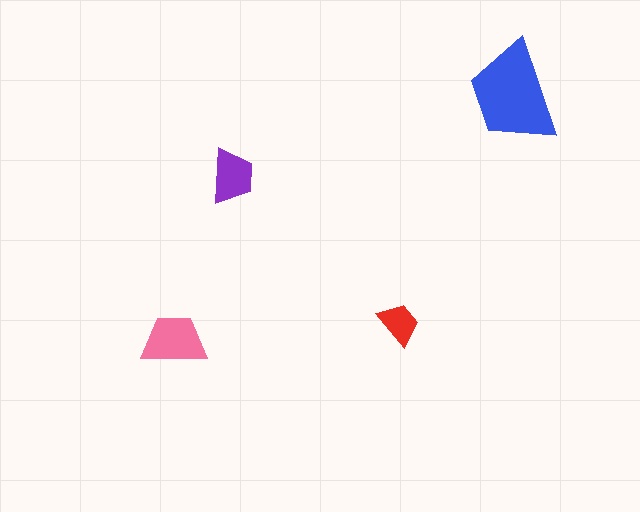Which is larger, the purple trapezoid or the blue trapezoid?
The blue one.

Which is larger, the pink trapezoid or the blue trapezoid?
The blue one.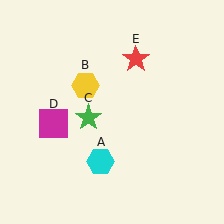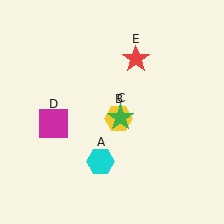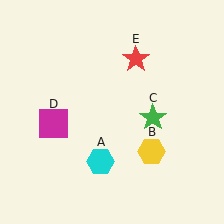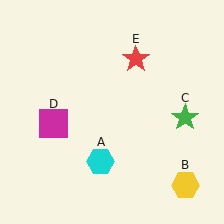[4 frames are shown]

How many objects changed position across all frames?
2 objects changed position: yellow hexagon (object B), green star (object C).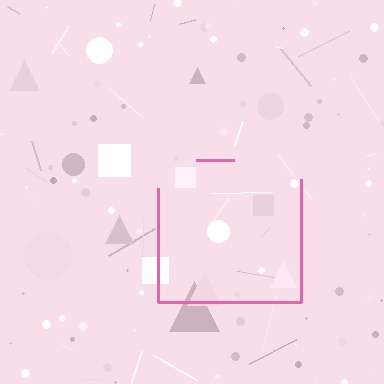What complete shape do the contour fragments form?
The contour fragments form a square.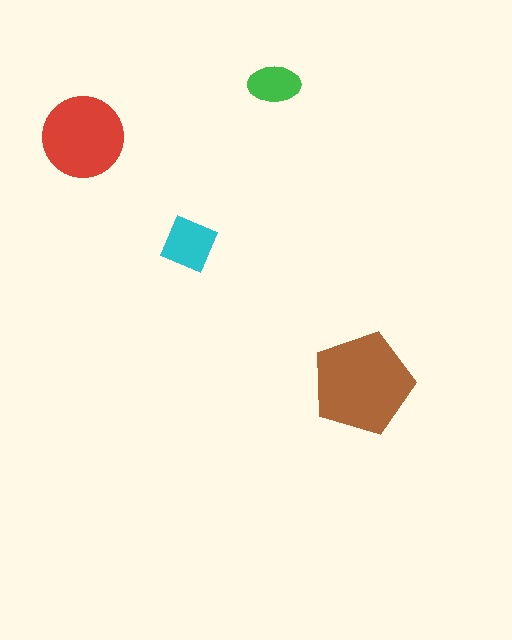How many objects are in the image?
There are 4 objects in the image.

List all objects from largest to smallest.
The brown pentagon, the red circle, the cyan diamond, the green ellipse.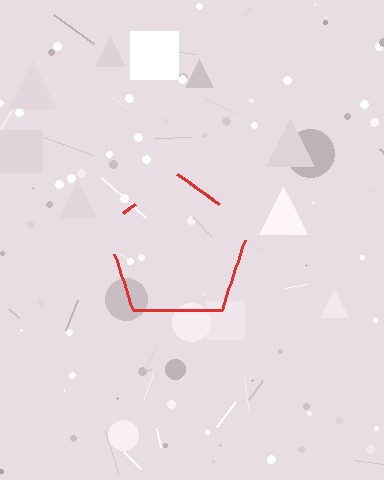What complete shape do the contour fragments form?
The contour fragments form a pentagon.